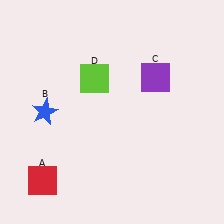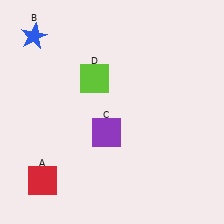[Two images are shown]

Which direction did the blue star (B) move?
The blue star (B) moved up.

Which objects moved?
The objects that moved are: the blue star (B), the purple square (C).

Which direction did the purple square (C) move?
The purple square (C) moved down.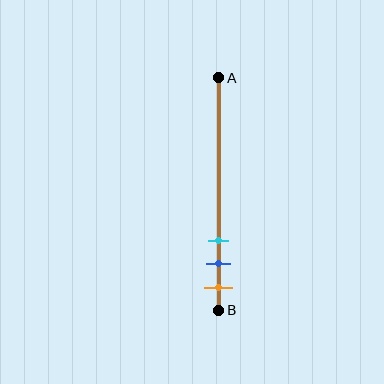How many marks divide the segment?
There are 3 marks dividing the segment.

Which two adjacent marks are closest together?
The blue and orange marks are the closest adjacent pair.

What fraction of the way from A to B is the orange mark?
The orange mark is approximately 90% (0.9) of the way from A to B.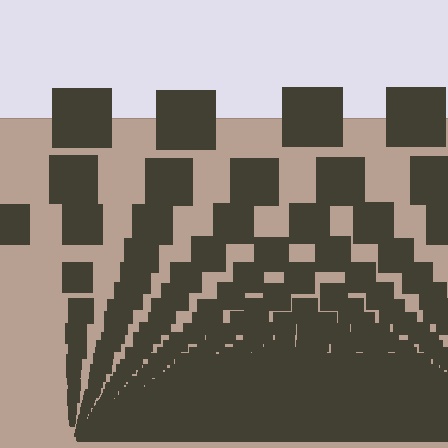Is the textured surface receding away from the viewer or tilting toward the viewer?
The surface appears to tilt toward the viewer. Texture elements get larger and sparser toward the top.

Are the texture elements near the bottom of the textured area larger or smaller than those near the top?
Smaller. The gradient is inverted — elements near the bottom are smaller and denser.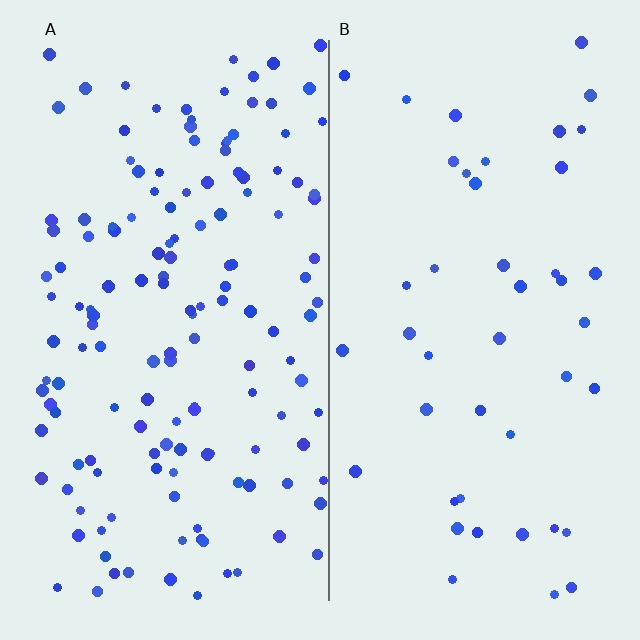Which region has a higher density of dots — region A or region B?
A (the left).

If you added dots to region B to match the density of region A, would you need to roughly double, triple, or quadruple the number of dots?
Approximately triple.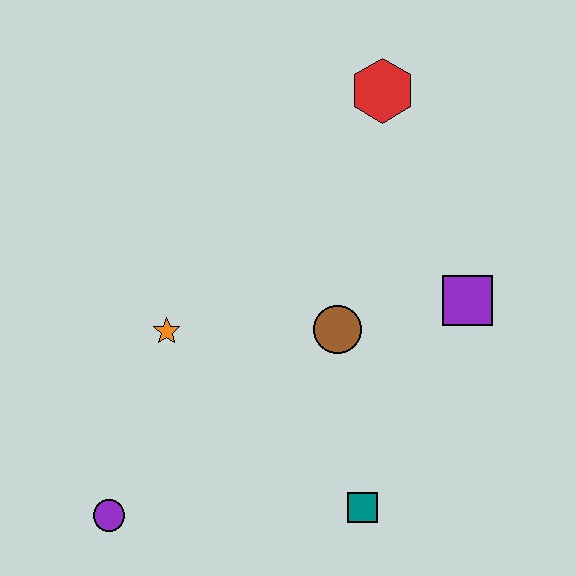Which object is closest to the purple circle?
The orange star is closest to the purple circle.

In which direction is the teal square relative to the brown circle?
The teal square is below the brown circle.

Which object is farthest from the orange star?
The red hexagon is farthest from the orange star.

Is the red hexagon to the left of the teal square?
No